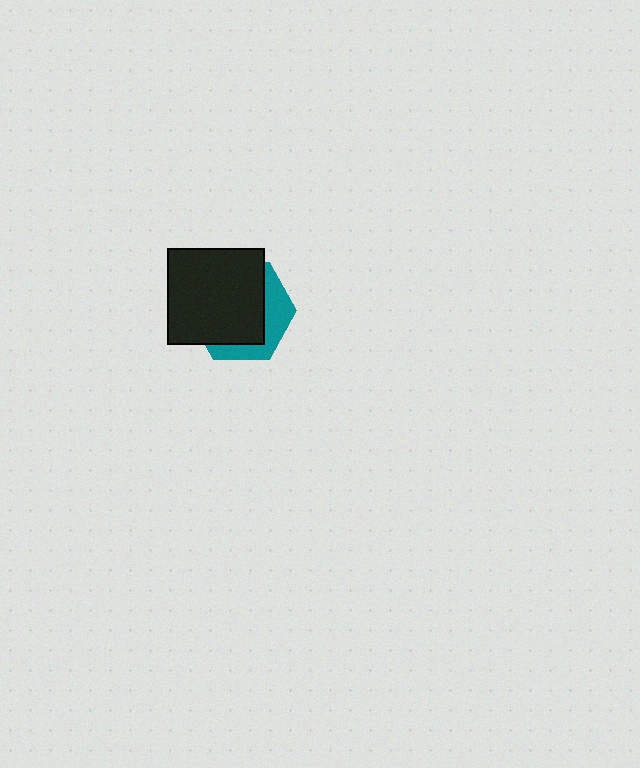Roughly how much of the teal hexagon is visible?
A small part of it is visible (roughly 31%).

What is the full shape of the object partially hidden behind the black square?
The partially hidden object is a teal hexagon.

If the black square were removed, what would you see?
You would see the complete teal hexagon.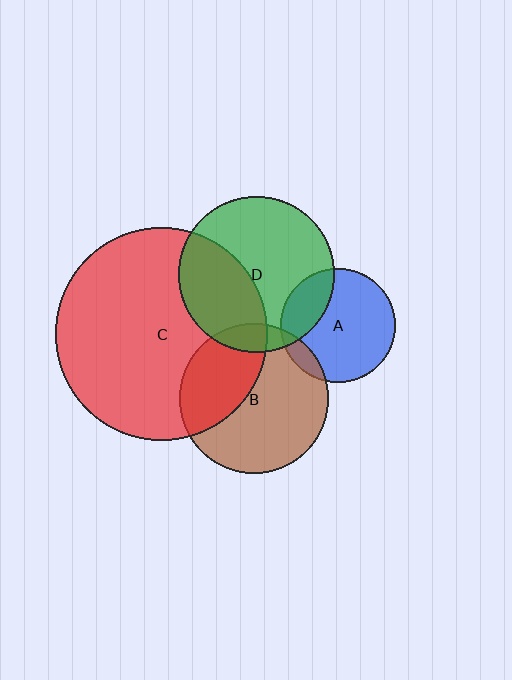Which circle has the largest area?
Circle C (red).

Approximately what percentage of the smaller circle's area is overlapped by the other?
Approximately 10%.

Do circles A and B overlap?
Yes.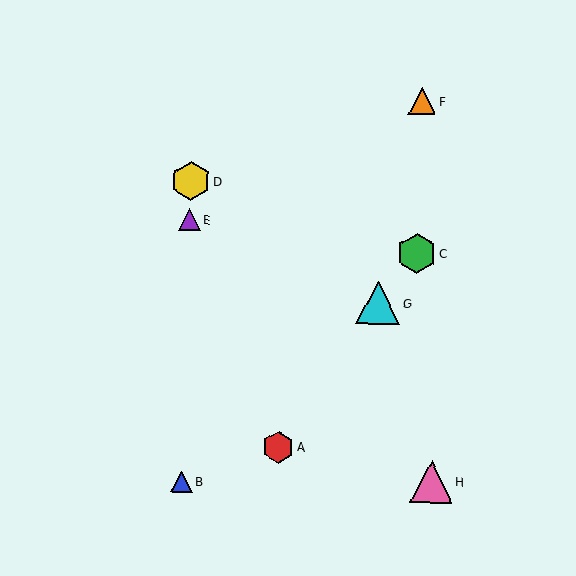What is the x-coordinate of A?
Object A is at x≈278.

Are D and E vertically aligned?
Yes, both are at x≈191.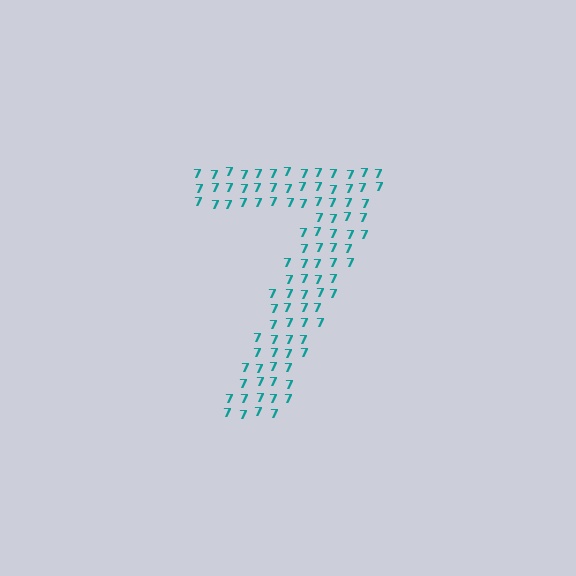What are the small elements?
The small elements are digit 7's.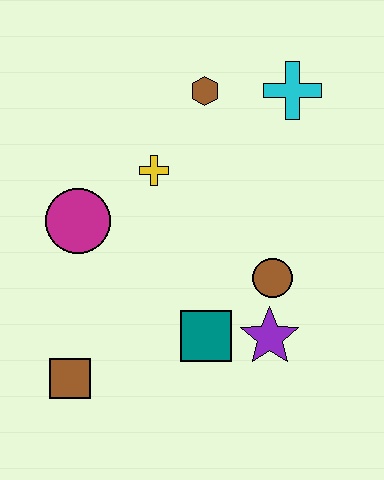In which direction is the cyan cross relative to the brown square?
The cyan cross is above the brown square.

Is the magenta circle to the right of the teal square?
No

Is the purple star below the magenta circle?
Yes